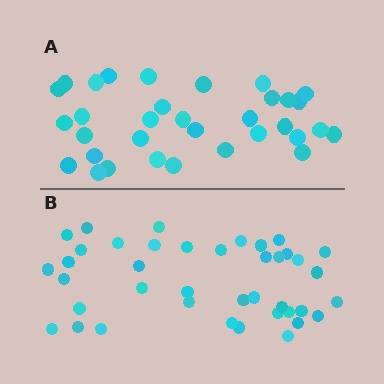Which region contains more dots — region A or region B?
Region B (the bottom region) has more dots.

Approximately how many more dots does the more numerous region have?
Region B has roughly 8 or so more dots than region A.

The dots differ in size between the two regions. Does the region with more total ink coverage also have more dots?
No. Region A has more total ink coverage because its dots are larger, but region B actually contains more individual dots. Total area can be misleading — the number of items is what matters here.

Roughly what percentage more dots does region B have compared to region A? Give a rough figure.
About 20% more.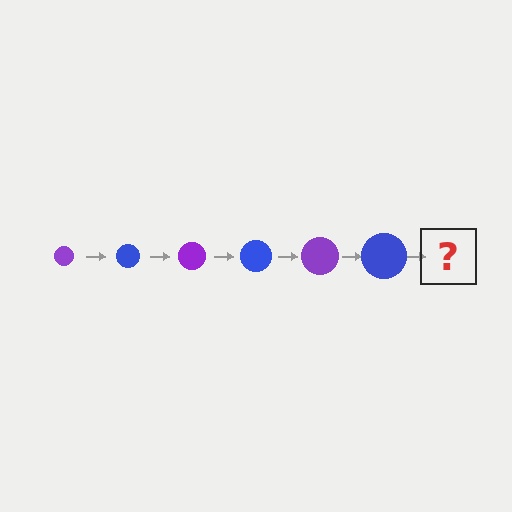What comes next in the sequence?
The next element should be a purple circle, larger than the previous one.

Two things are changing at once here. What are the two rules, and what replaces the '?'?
The two rules are that the circle grows larger each step and the color cycles through purple and blue. The '?' should be a purple circle, larger than the previous one.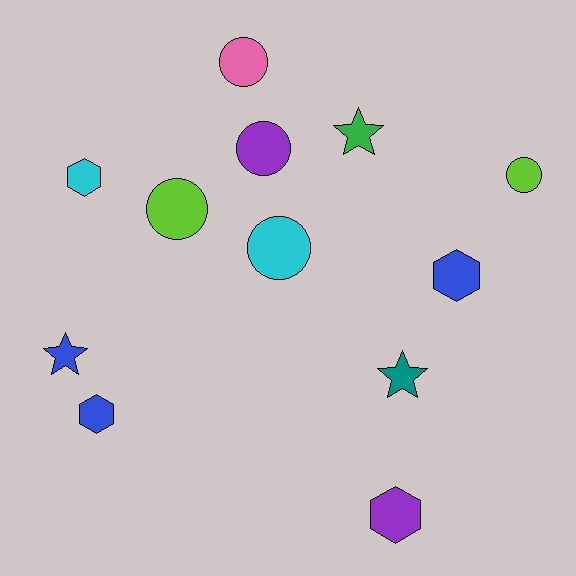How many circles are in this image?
There are 5 circles.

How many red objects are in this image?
There are no red objects.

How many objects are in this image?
There are 12 objects.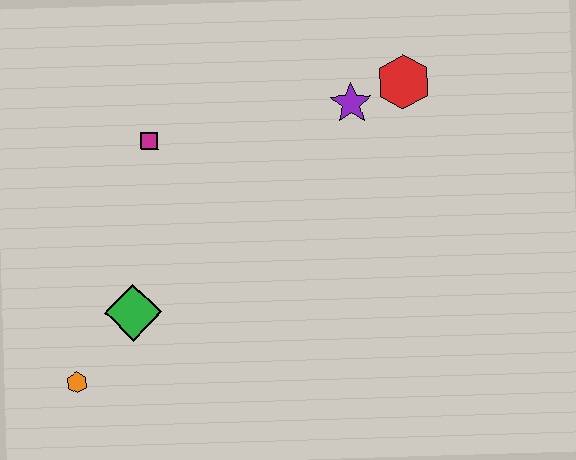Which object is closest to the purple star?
The red hexagon is closest to the purple star.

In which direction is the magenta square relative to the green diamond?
The magenta square is above the green diamond.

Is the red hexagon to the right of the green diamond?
Yes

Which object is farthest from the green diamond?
The red hexagon is farthest from the green diamond.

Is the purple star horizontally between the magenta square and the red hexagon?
Yes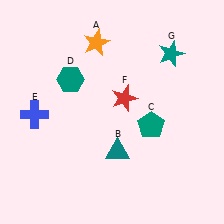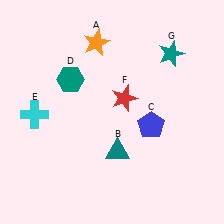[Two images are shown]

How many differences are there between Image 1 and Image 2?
There are 2 differences between the two images.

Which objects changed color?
C changed from teal to blue. E changed from blue to cyan.